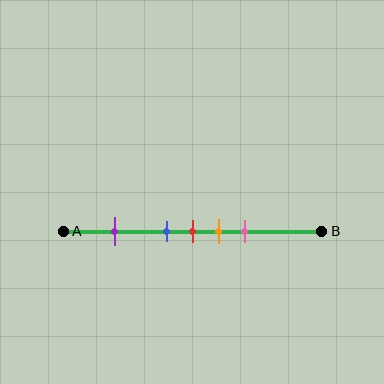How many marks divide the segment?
There are 5 marks dividing the segment.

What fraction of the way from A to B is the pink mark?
The pink mark is approximately 70% (0.7) of the way from A to B.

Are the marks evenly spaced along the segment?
No, the marks are not evenly spaced.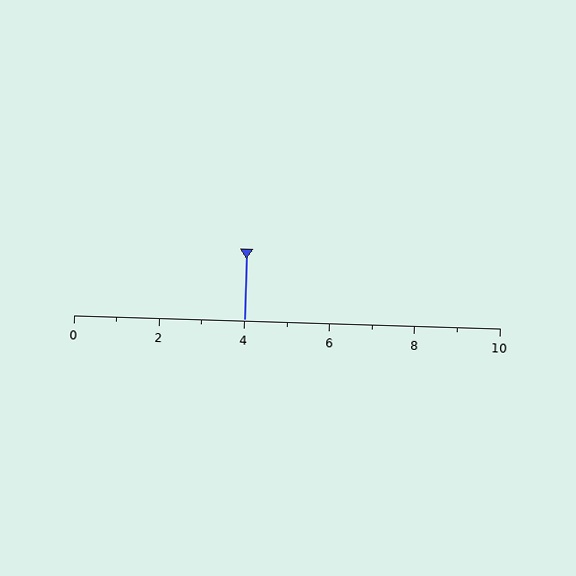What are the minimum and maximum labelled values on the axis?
The axis runs from 0 to 10.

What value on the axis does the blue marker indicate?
The marker indicates approximately 4.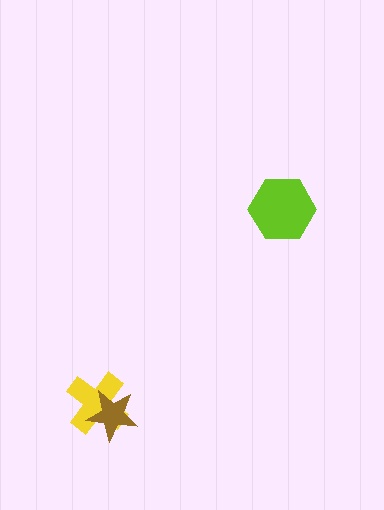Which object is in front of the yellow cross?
The brown star is in front of the yellow cross.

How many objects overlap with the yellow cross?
1 object overlaps with the yellow cross.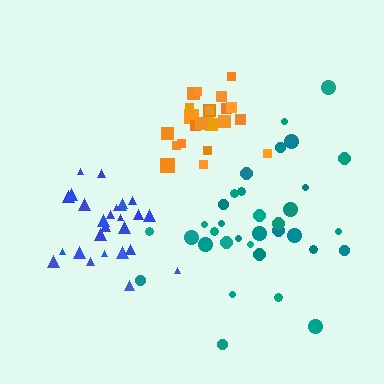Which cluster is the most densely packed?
Orange.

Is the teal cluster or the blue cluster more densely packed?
Blue.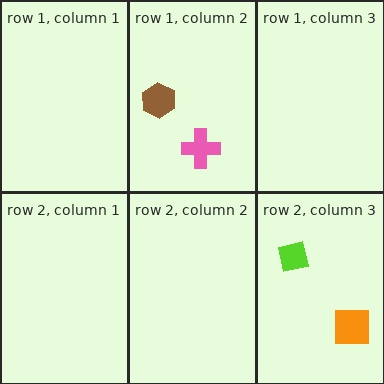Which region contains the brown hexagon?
The row 1, column 2 region.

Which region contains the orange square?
The row 2, column 3 region.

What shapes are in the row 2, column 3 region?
The orange square, the lime square.